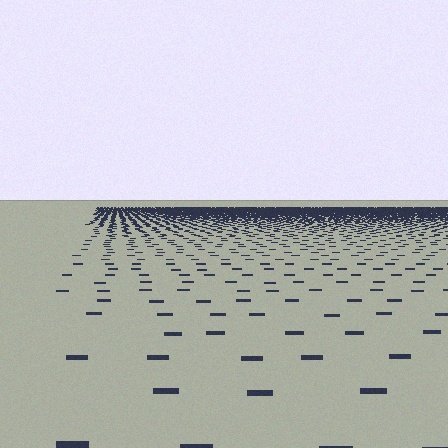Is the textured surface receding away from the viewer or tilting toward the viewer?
The surface is receding away from the viewer. Texture elements get smaller and denser toward the top.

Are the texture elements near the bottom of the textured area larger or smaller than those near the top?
Larger. Near the bottom, elements are closer to the viewer and appear at a bigger on-screen size.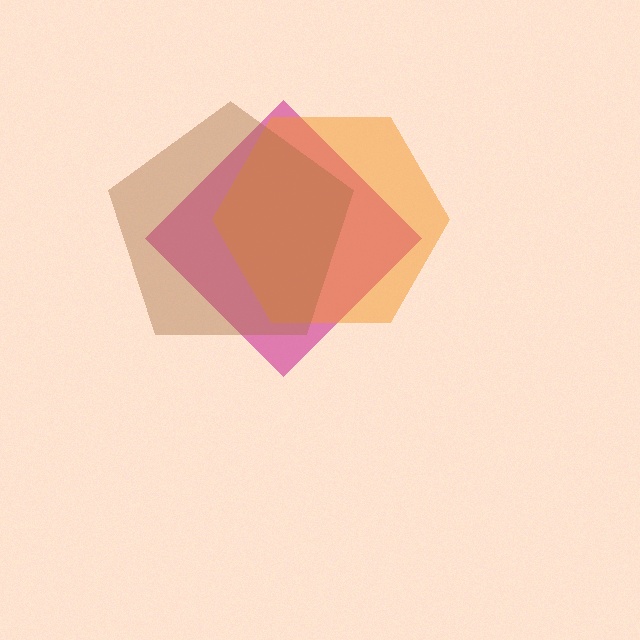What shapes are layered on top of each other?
The layered shapes are: a magenta diamond, an orange hexagon, a brown pentagon.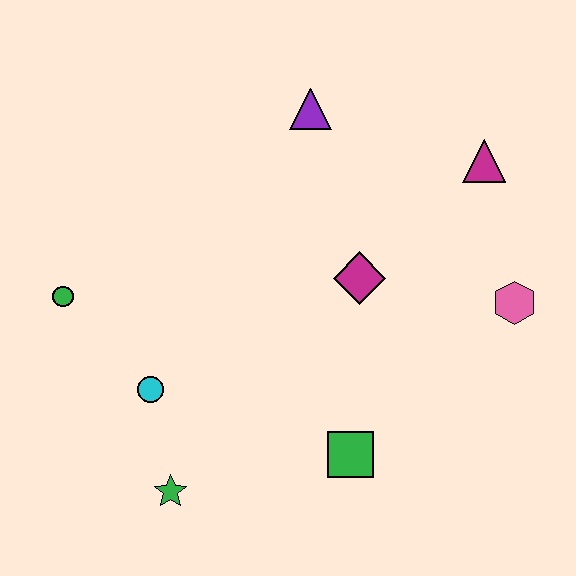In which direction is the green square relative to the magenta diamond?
The green square is below the magenta diamond.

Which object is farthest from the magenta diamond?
The green circle is farthest from the magenta diamond.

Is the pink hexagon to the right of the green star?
Yes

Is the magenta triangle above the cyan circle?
Yes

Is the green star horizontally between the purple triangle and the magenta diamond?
No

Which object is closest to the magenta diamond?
The pink hexagon is closest to the magenta diamond.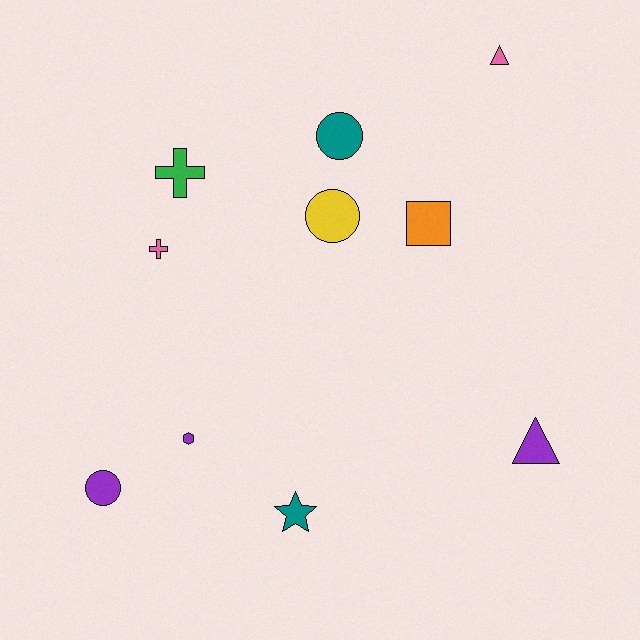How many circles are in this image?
There are 3 circles.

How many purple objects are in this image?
There are 3 purple objects.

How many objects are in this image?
There are 10 objects.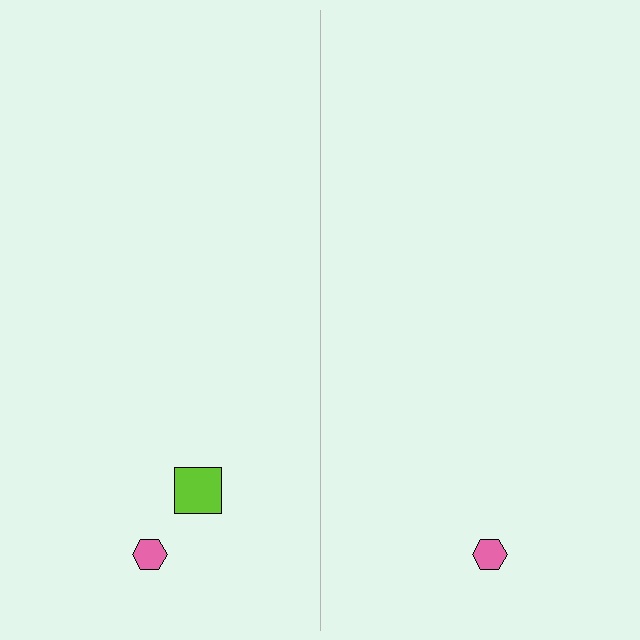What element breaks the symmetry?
A lime square is missing from the right side.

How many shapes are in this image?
There are 3 shapes in this image.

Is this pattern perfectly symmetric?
No, the pattern is not perfectly symmetric. A lime square is missing from the right side.